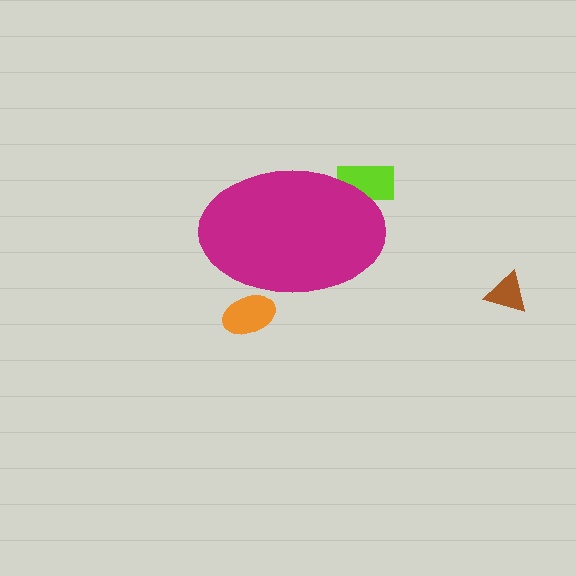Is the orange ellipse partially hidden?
Yes, the orange ellipse is partially hidden behind the magenta ellipse.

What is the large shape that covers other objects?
A magenta ellipse.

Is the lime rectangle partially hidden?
Yes, the lime rectangle is partially hidden behind the magenta ellipse.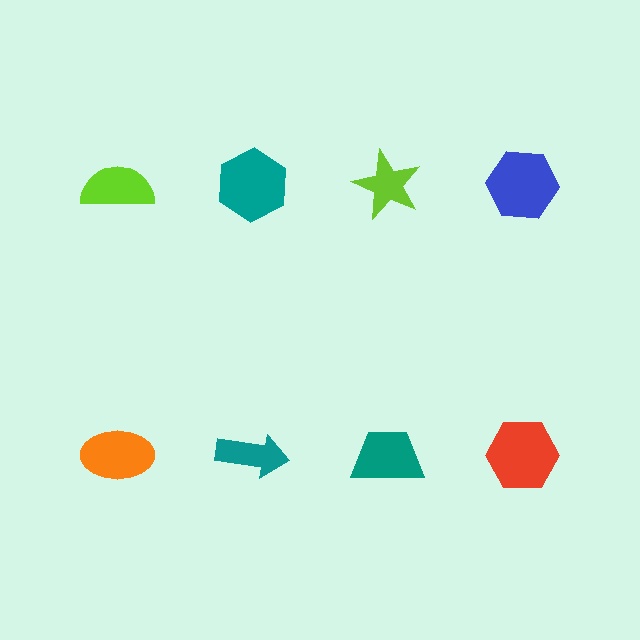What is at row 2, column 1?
An orange ellipse.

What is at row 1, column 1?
A lime semicircle.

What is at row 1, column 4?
A blue hexagon.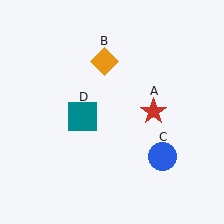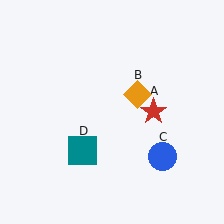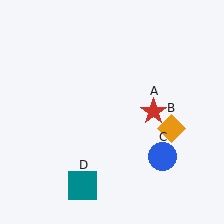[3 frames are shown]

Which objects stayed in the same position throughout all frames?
Red star (object A) and blue circle (object C) remained stationary.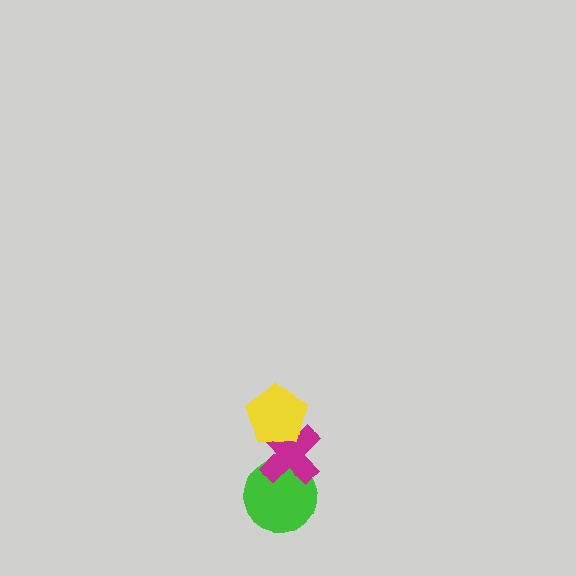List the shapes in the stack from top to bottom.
From top to bottom: the yellow pentagon, the magenta cross, the green circle.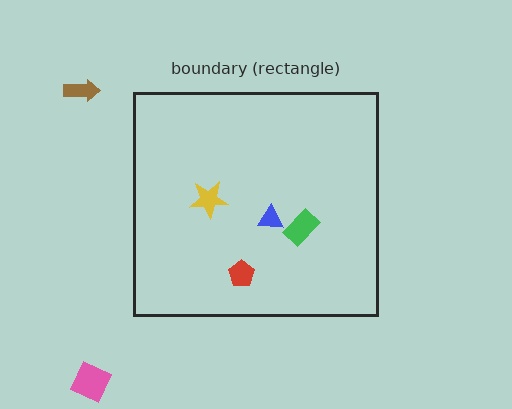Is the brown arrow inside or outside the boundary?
Outside.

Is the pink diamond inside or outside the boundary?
Outside.